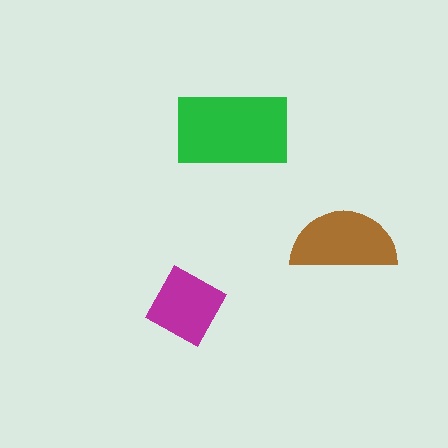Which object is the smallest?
The magenta square.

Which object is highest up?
The green rectangle is topmost.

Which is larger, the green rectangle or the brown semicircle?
The green rectangle.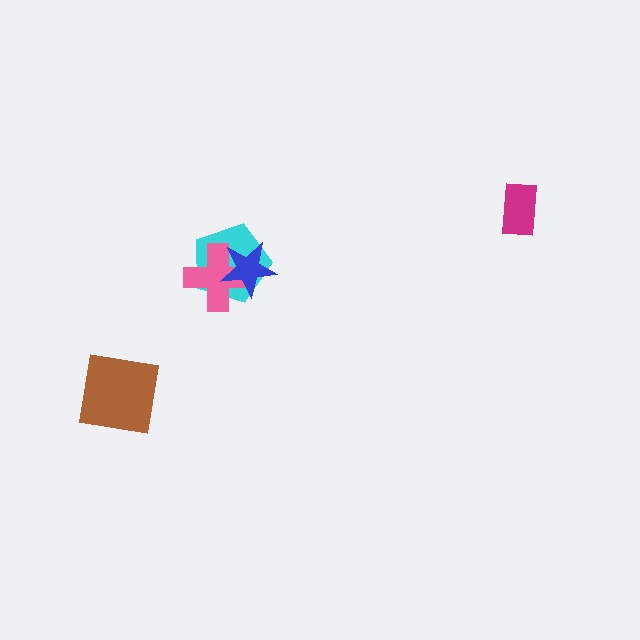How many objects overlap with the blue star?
2 objects overlap with the blue star.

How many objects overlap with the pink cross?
2 objects overlap with the pink cross.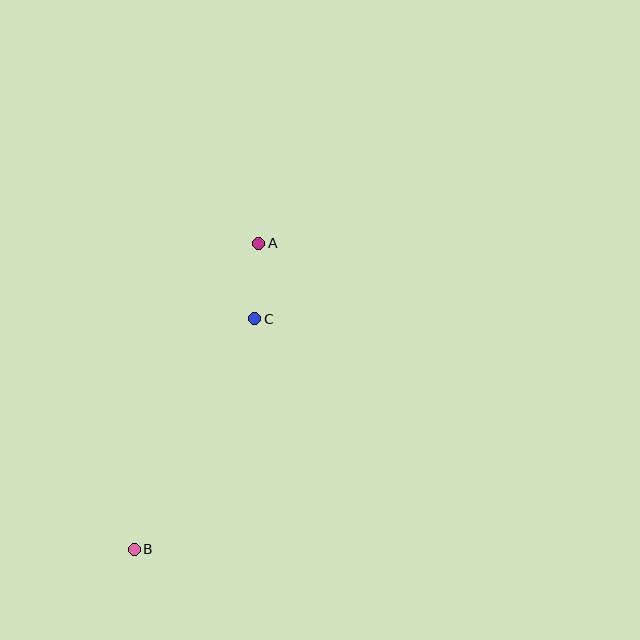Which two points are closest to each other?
Points A and C are closest to each other.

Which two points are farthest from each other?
Points A and B are farthest from each other.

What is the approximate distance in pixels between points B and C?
The distance between B and C is approximately 260 pixels.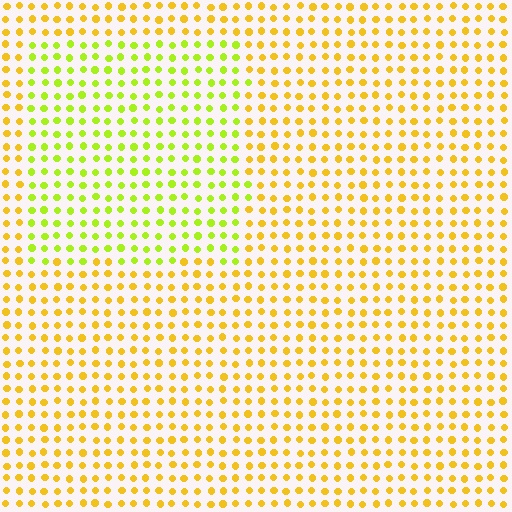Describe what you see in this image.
The image is filled with small yellow elements in a uniform arrangement. A rectangle-shaped region is visible where the elements are tinted to a slightly different hue, forming a subtle color boundary.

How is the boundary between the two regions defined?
The boundary is defined purely by a slight shift in hue (about 35 degrees). Spacing, size, and orientation are identical on both sides.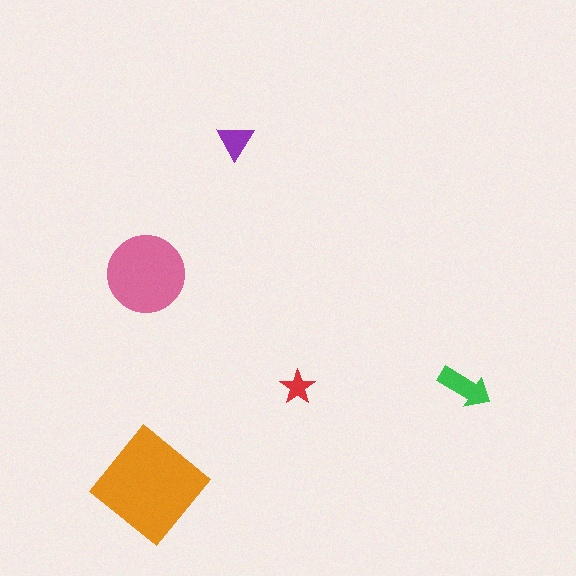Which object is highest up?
The purple triangle is topmost.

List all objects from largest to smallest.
The orange diamond, the pink circle, the green arrow, the purple triangle, the red star.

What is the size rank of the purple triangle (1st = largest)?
4th.